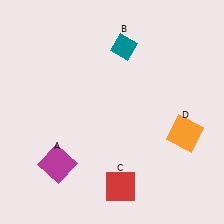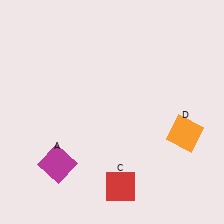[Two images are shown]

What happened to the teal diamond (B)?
The teal diamond (B) was removed in Image 2. It was in the top-right area of Image 1.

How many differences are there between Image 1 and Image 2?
There is 1 difference between the two images.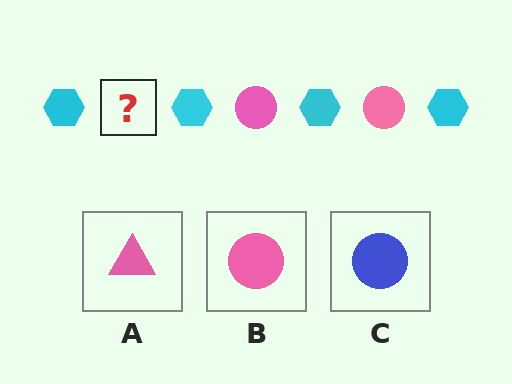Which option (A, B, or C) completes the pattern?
B.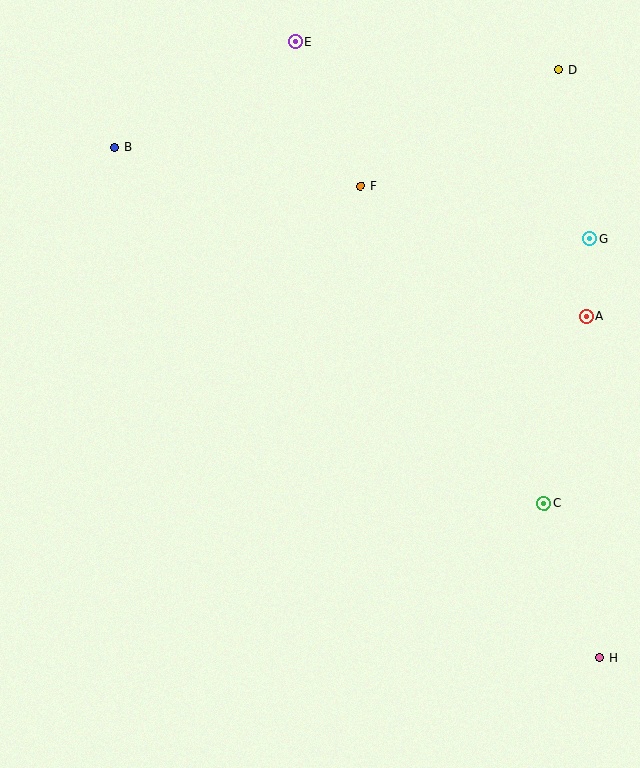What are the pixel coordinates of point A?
Point A is at (587, 316).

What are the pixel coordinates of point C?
Point C is at (544, 504).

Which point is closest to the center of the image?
Point F at (360, 186) is closest to the center.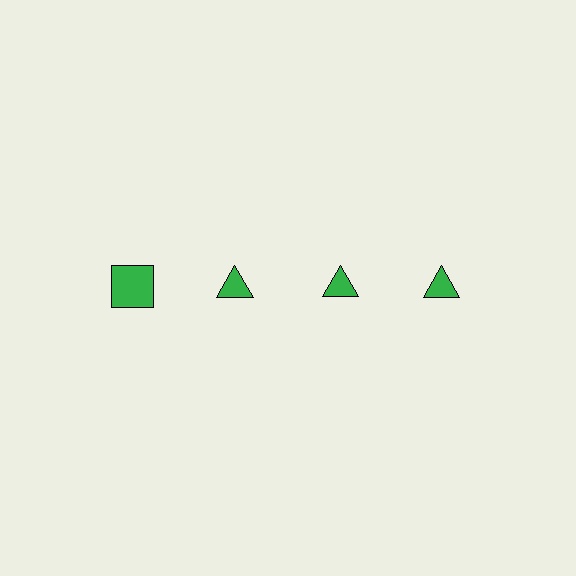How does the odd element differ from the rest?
It has a different shape: square instead of triangle.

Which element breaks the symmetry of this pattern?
The green square in the top row, leftmost column breaks the symmetry. All other shapes are green triangles.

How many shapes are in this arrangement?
There are 4 shapes arranged in a grid pattern.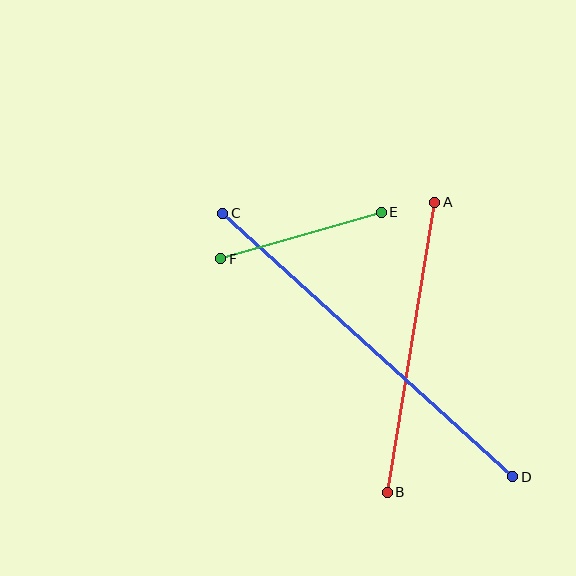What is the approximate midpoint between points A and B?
The midpoint is at approximately (411, 347) pixels.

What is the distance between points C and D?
The distance is approximately 392 pixels.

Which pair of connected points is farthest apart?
Points C and D are farthest apart.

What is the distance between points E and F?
The distance is approximately 167 pixels.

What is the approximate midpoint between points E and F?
The midpoint is at approximately (301, 236) pixels.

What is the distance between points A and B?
The distance is approximately 294 pixels.